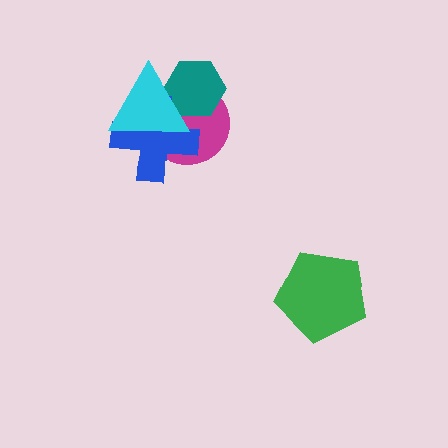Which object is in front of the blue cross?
The cyan triangle is in front of the blue cross.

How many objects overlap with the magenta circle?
3 objects overlap with the magenta circle.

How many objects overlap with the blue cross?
3 objects overlap with the blue cross.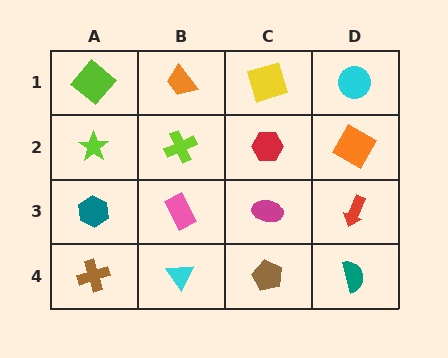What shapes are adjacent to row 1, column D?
An orange square (row 2, column D), a yellow square (row 1, column C).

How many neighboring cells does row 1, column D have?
2.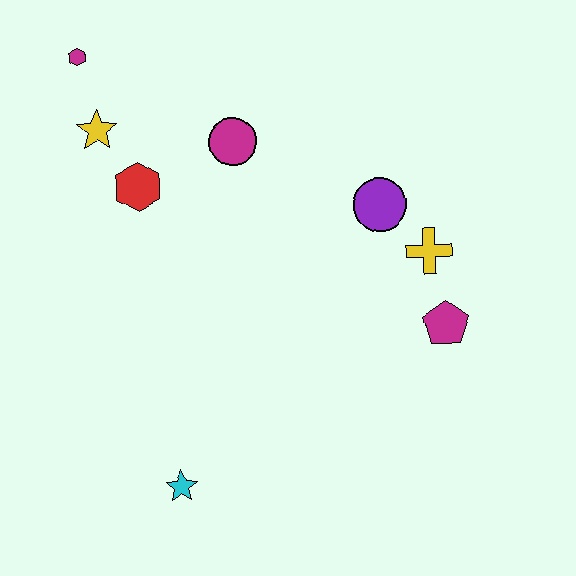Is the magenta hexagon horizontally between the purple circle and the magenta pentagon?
No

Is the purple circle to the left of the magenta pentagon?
Yes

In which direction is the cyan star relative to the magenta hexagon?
The cyan star is below the magenta hexagon.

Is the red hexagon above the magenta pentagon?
Yes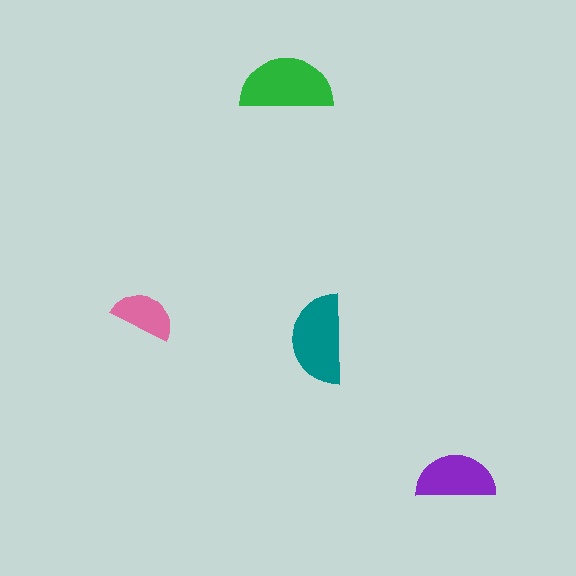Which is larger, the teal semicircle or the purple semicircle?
The teal one.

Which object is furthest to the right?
The purple semicircle is rightmost.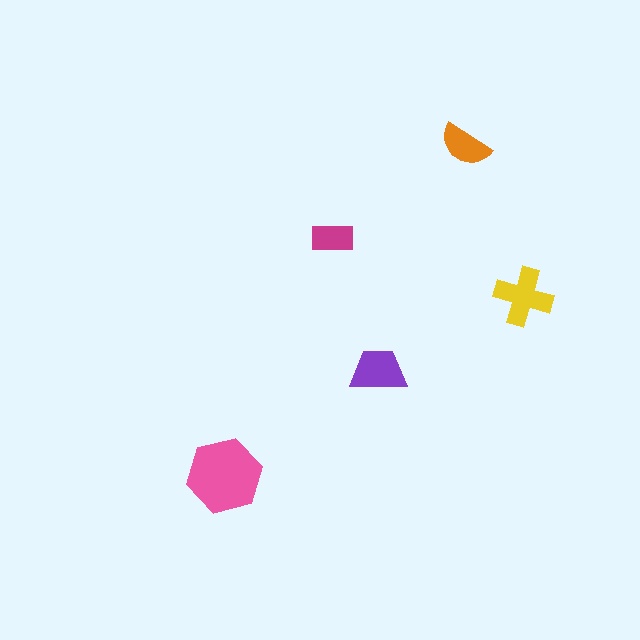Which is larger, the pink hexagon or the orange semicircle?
The pink hexagon.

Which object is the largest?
The pink hexagon.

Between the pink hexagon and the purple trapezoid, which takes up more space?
The pink hexagon.